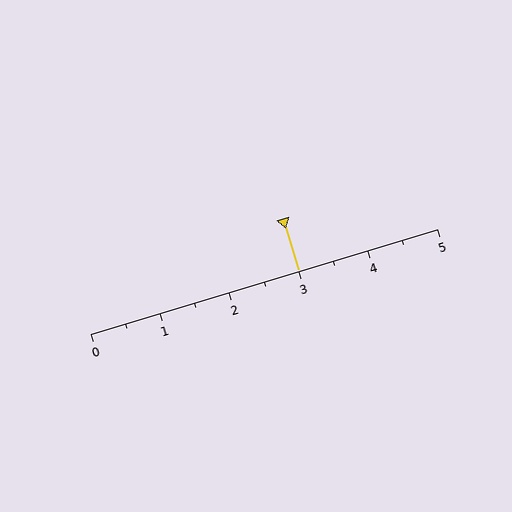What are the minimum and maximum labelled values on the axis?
The axis runs from 0 to 5.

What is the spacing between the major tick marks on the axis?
The major ticks are spaced 1 apart.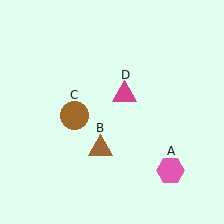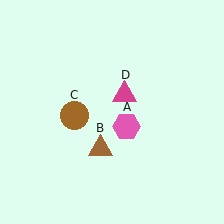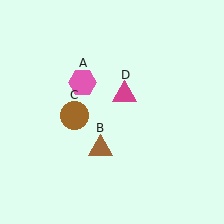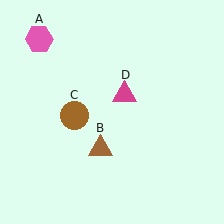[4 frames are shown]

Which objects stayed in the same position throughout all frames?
Brown triangle (object B) and brown circle (object C) and magenta triangle (object D) remained stationary.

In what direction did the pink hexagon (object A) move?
The pink hexagon (object A) moved up and to the left.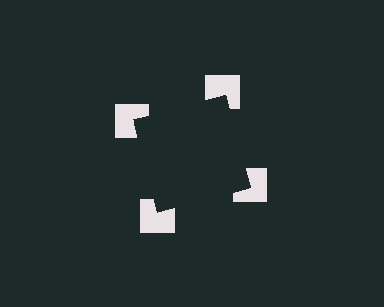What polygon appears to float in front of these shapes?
An illusory square — its edges are inferred from the aligned wedge cuts in the notched squares, not physically drawn.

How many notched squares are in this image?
There are 4 — one at each vertex of the illusory square.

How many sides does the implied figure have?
4 sides.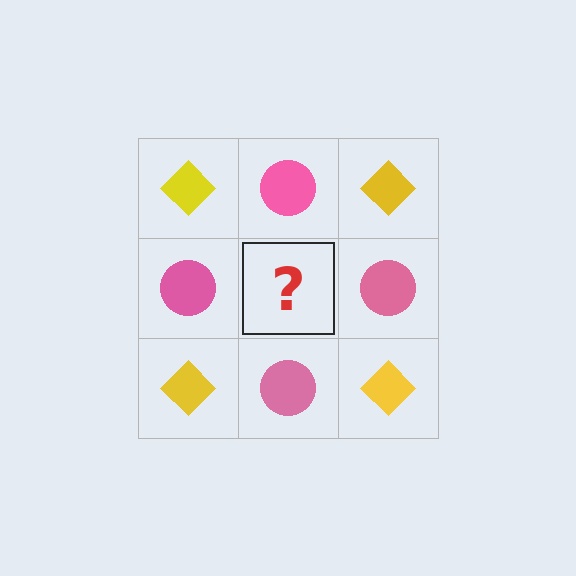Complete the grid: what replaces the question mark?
The question mark should be replaced with a yellow diamond.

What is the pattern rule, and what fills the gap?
The rule is that it alternates yellow diamond and pink circle in a checkerboard pattern. The gap should be filled with a yellow diamond.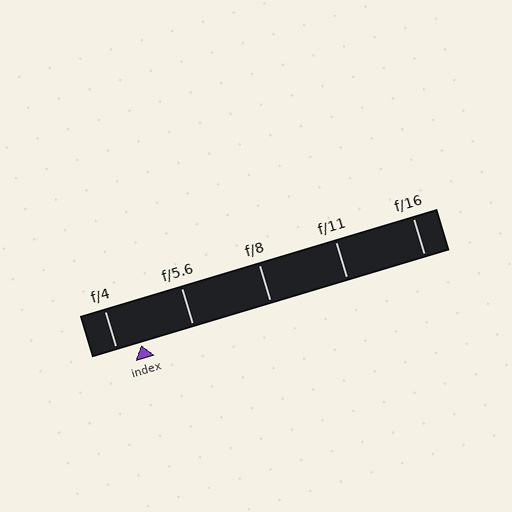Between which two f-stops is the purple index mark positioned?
The index mark is between f/4 and f/5.6.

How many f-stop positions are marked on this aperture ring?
There are 5 f-stop positions marked.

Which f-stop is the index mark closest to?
The index mark is closest to f/4.